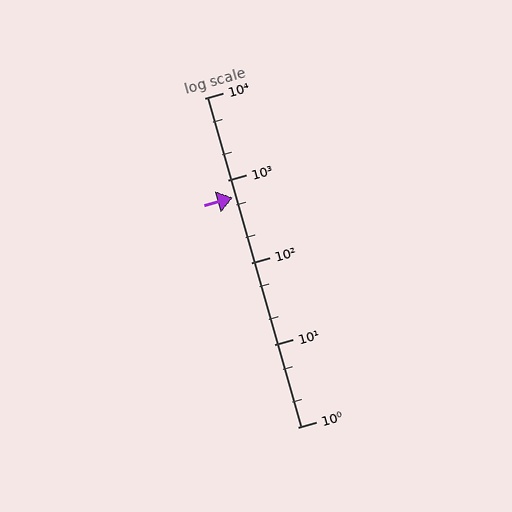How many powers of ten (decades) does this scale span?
The scale spans 4 decades, from 1 to 10000.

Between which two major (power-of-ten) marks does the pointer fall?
The pointer is between 100 and 1000.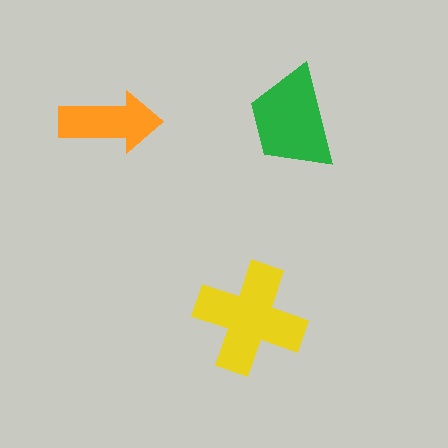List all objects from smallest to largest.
The orange arrow, the green trapezoid, the yellow cross.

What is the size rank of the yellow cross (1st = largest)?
1st.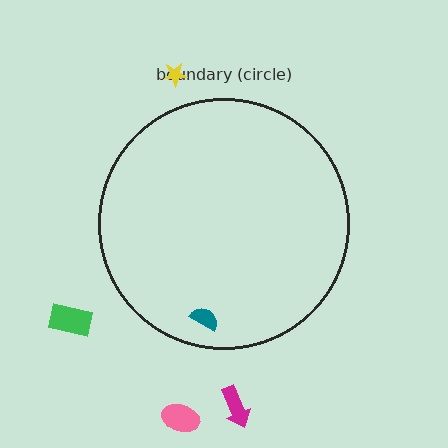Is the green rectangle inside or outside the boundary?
Outside.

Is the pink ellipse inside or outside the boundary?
Outside.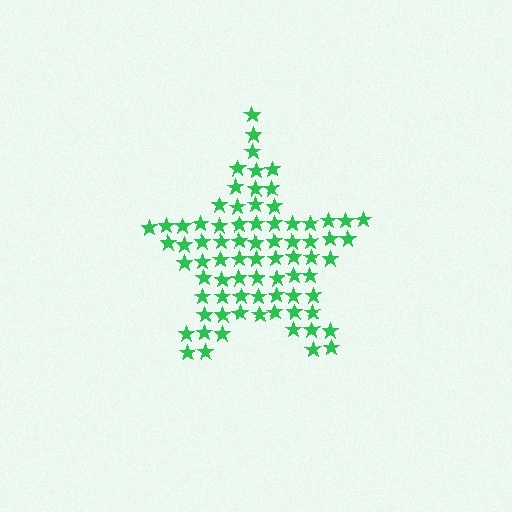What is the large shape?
The large shape is a star.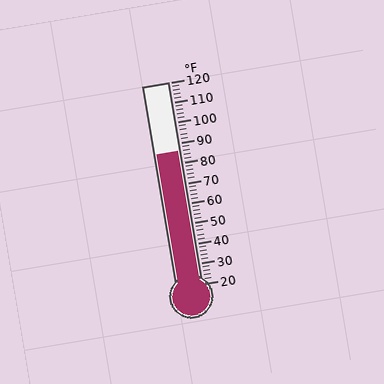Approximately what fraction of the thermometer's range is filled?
The thermometer is filled to approximately 65% of its range.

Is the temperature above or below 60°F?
The temperature is above 60°F.